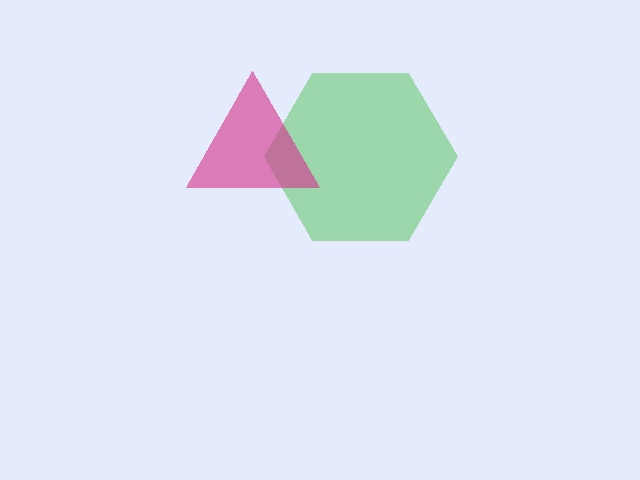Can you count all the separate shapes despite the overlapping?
Yes, there are 2 separate shapes.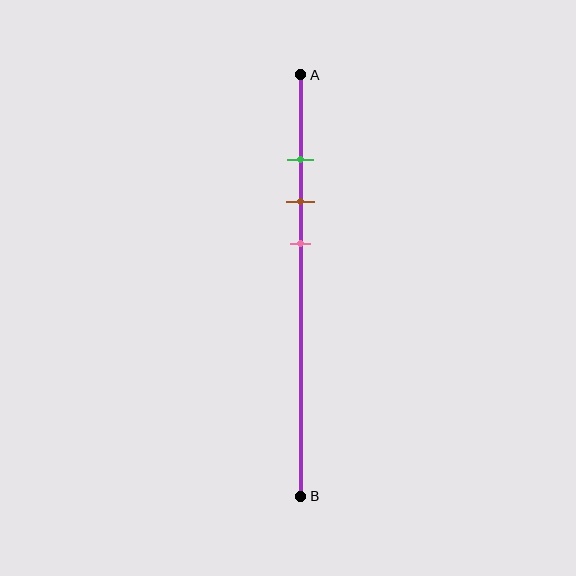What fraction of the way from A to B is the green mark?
The green mark is approximately 20% (0.2) of the way from A to B.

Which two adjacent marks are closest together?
The green and brown marks are the closest adjacent pair.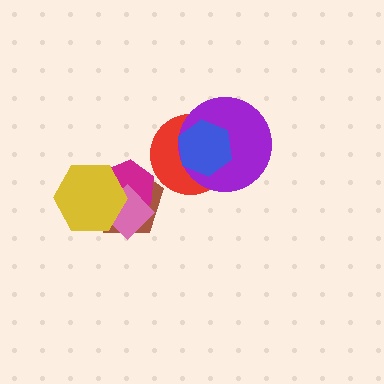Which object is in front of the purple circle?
The blue hexagon is in front of the purple circle.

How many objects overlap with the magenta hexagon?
3 objects overlap with the magenta hexagon.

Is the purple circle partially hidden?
Yes, it is partially covered by another shape.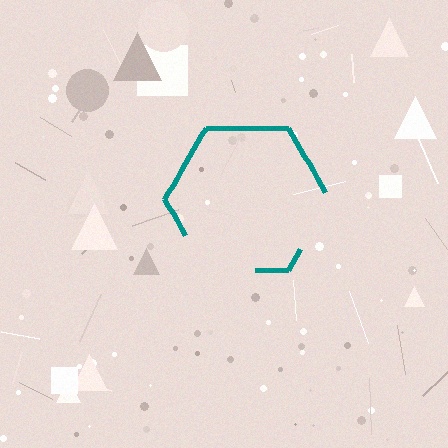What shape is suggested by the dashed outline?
The dashed outline suggests a hexagon.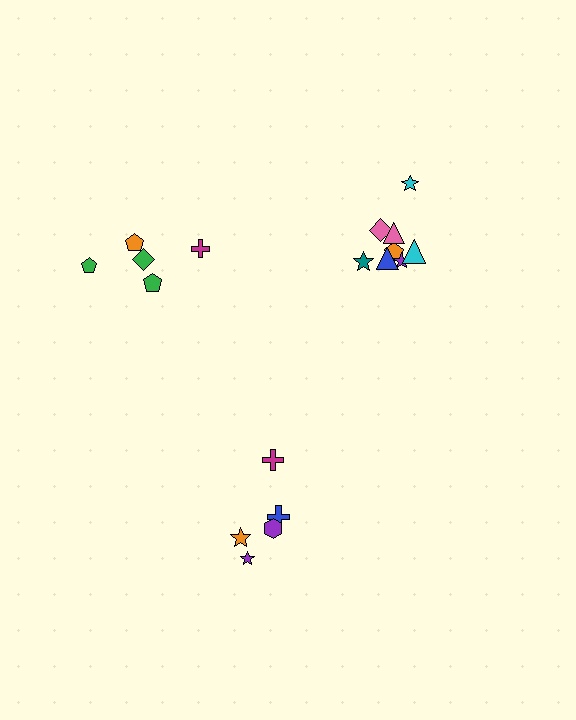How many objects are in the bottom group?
There are 5 objects.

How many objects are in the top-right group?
There are 8 objects.